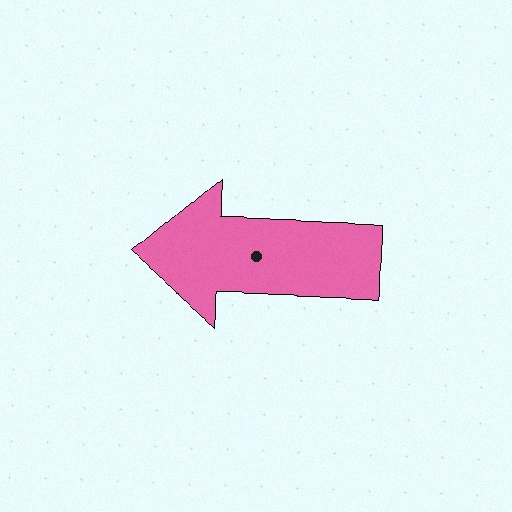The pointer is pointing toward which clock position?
Roughly 9 o'clock.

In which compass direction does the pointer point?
West.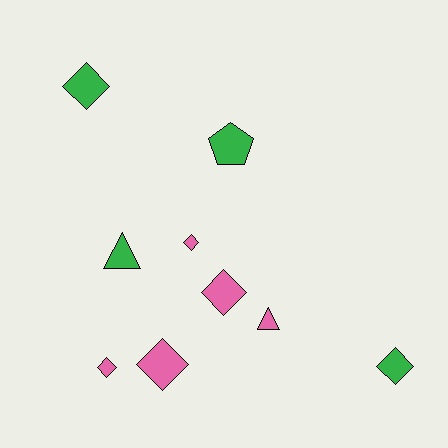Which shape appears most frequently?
Diamond, with 6 objects.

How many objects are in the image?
There are 9 objects.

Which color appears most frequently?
Pink, with 5 objects.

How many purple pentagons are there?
There are no purple pentagons.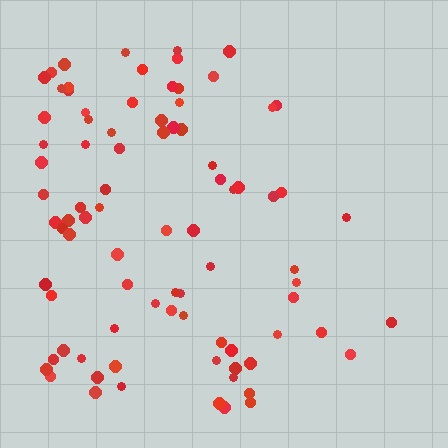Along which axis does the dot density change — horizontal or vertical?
Horizontal.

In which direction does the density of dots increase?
From right to left, with the left side densest.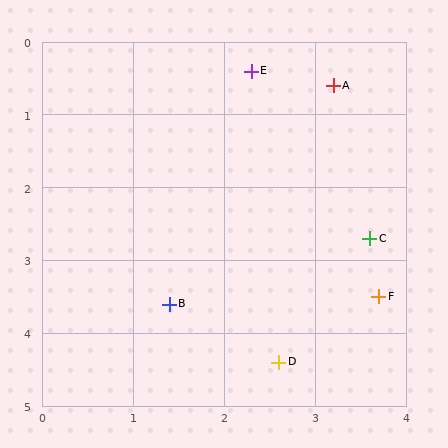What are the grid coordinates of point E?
Point E is at approximately (2.3, 0.4).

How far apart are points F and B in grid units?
Points F and B are about 2.3 grid units apart.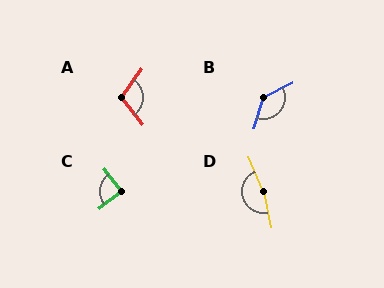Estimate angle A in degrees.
Approximately 107 degrees.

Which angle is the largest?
D, at approximately 168 degrees.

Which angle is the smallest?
C, at approximately 90 degrees.